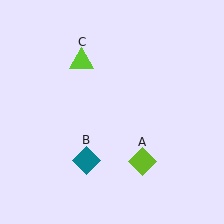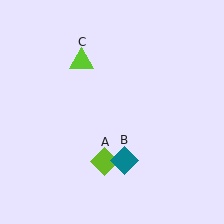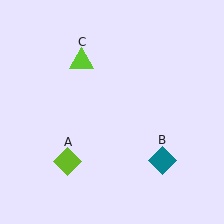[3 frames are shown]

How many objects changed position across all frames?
2 objects changed position: lime diamond (object A), teal diamond (object B).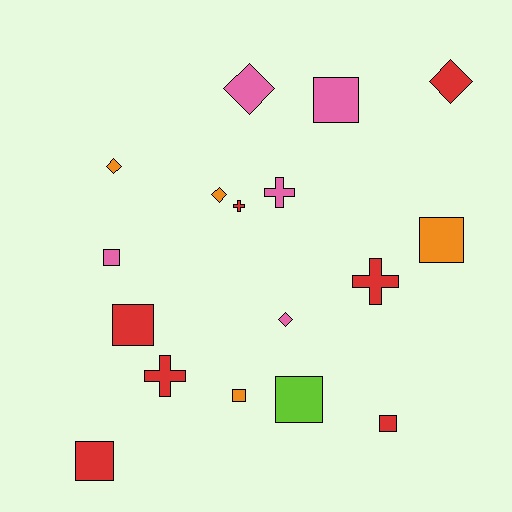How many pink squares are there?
There are 2 pink squares.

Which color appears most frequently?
Red, with 7 objects.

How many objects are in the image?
There are 17 objects.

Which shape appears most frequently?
Square, with 8 objects.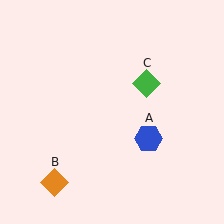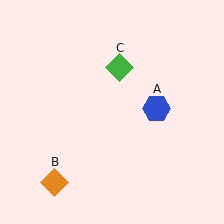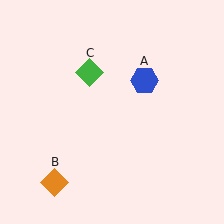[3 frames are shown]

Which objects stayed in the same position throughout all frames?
Orange diamond (object B) remained stationary.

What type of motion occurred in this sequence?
The blue hexagon (object A), green diamond (object C) rotated counterclockwise around the center of the scene.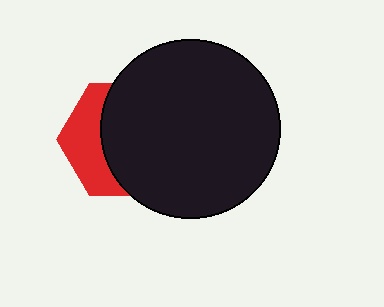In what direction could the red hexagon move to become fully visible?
The red hexagon could move left. That would shift it out from behind the black circle entirely.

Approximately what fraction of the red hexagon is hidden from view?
Roughly 65% of the red hexagon is hidden behind the black circle.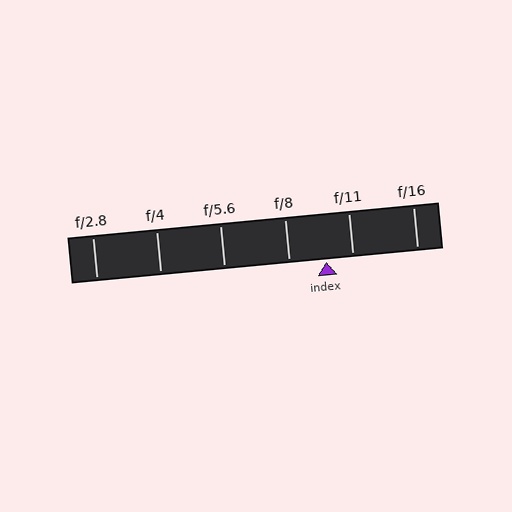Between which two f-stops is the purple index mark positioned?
The index mark is between f/8 and f/11.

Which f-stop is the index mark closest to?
The index mark is closest to f/11.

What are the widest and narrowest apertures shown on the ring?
The widest aperture shown is f/2.8 and the narrowest is f/16.